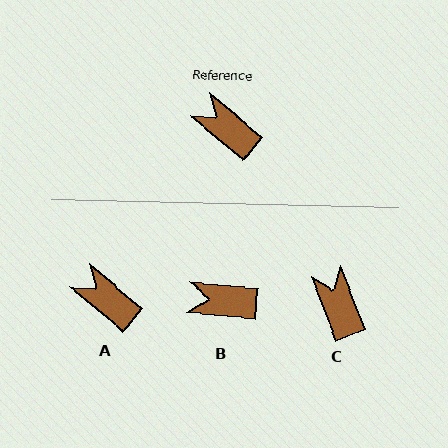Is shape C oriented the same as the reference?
No, it is off by about 29 degrees.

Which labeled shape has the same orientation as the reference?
A.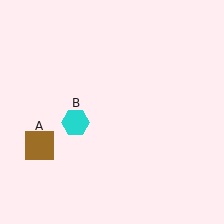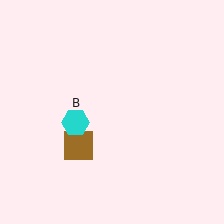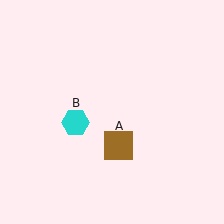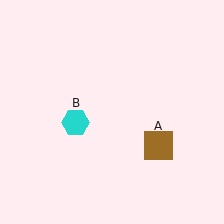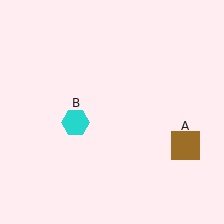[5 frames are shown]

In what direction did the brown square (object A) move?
The brown square (object A) moved right.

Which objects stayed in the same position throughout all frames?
Cyan hexagon (object B) remained stationary.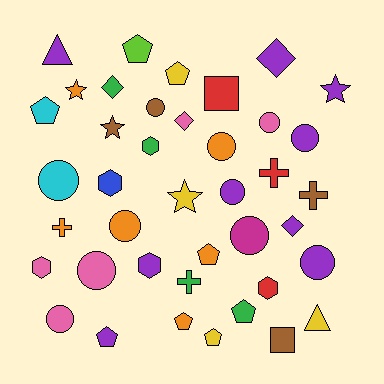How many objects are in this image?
There are 40 objects.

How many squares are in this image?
There are 2 squares.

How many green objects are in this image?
There are 4 green objects.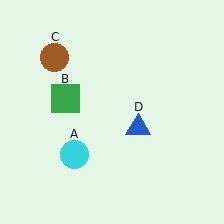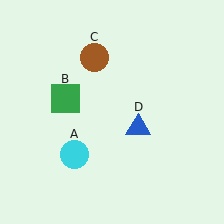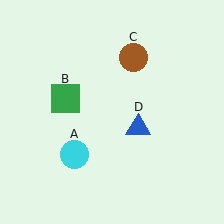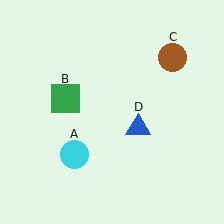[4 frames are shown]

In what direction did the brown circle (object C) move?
The brown circle (object C) moved right.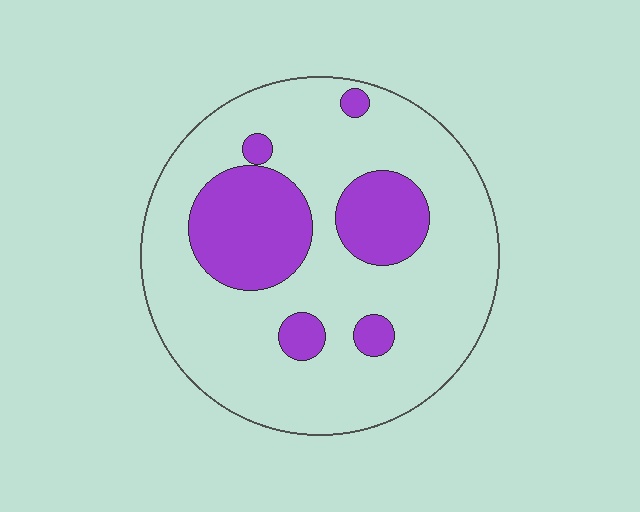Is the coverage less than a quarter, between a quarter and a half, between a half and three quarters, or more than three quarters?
Less than a quarter.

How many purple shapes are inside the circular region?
6.